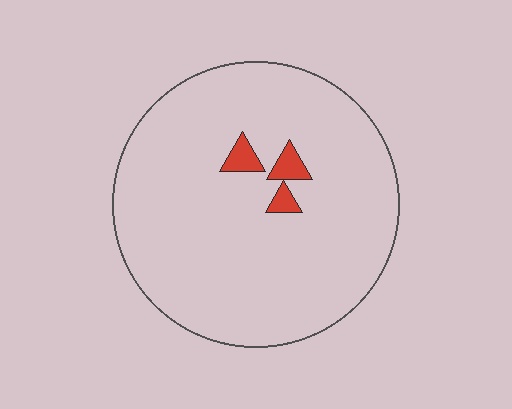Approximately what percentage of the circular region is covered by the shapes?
Approximately 5%.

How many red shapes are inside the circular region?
3.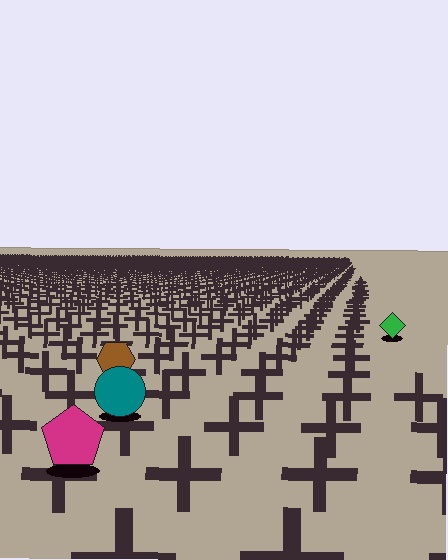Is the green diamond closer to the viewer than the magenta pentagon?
No. The magenta pentagon is closer — you can tell from the texture gradient: the ground texture is coarser near it.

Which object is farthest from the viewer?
The green diamond is farthest from the viewer. It appears smaller and the ground texture around it is denser.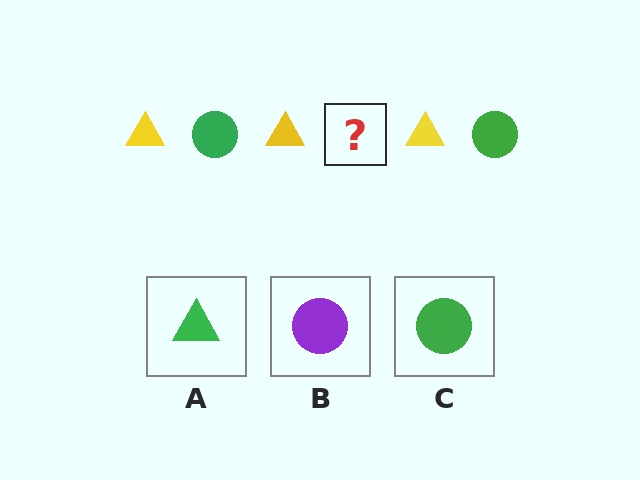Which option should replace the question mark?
Option C.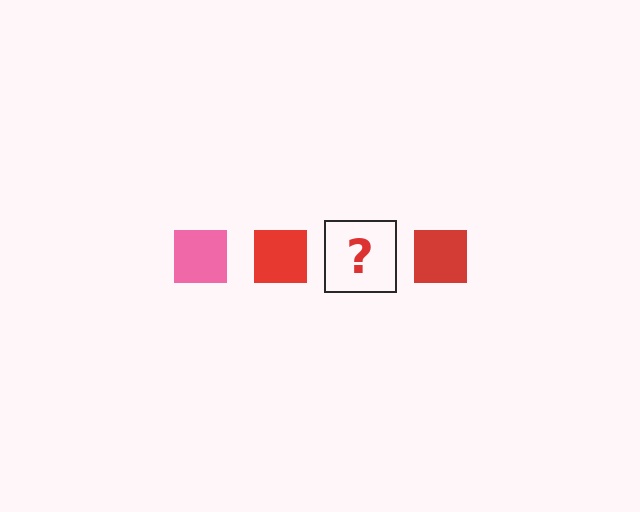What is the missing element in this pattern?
The missing element is a pink square.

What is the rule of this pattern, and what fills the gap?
The rule is that the pattern cycles through pink, red squares. The gap should be filled with a pink square.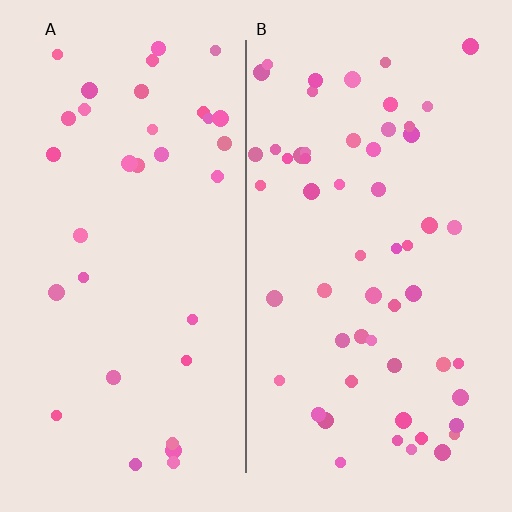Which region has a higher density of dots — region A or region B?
B (the right).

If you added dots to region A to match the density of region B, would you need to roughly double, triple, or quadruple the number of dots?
Approximately double.